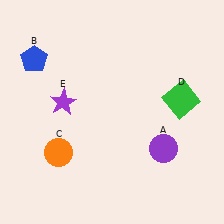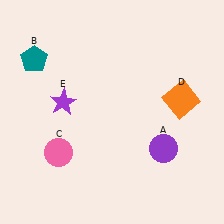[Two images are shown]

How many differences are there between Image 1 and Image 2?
There are 3 differences between the two images.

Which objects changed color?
B changed from blue to teal. C changed from orange to pink. D changed from green to orange.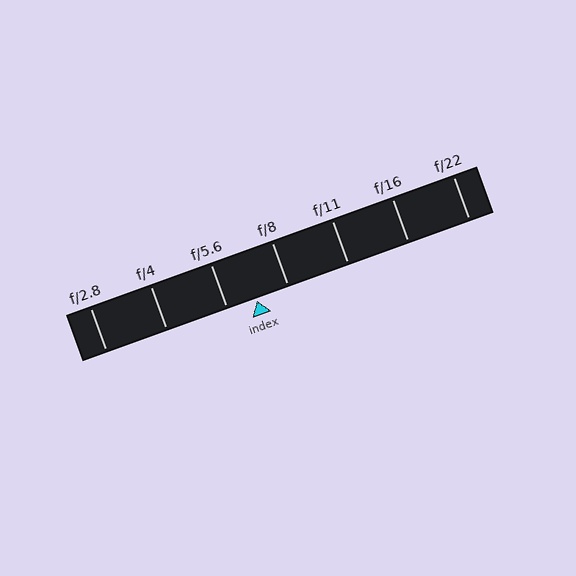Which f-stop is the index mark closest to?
The index mark is closest to f/5.6.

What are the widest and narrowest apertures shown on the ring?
The widest aperture shown is f/2.8 and the narrowest is f/22.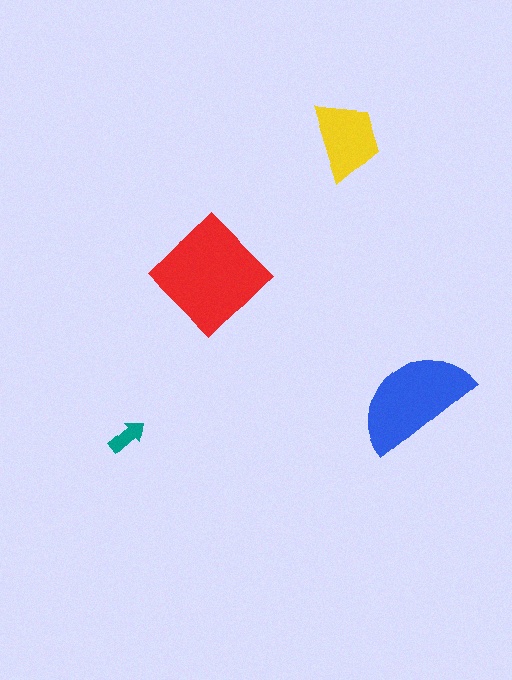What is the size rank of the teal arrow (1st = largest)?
4th.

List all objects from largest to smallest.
The red diamond, the blue semicircle, the yellow trapezoid, the teal arrow.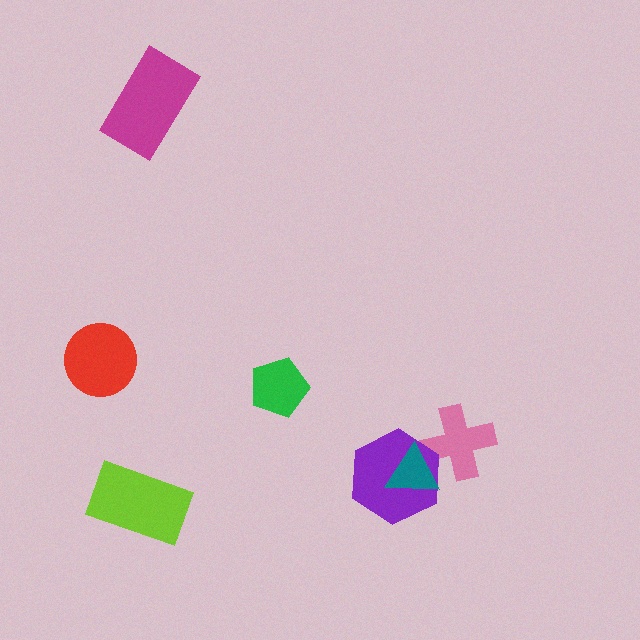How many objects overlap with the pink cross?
2 objects overlap with the pink cross.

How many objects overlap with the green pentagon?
0 objects overlap with the green pentagon.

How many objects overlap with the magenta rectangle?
0 objects overlap with the magenta rectangle.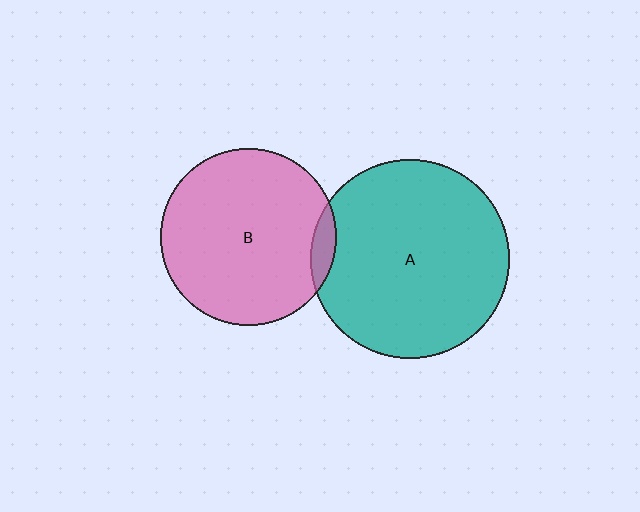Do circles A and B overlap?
Yes.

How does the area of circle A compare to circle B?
Approximately 1.3 times.